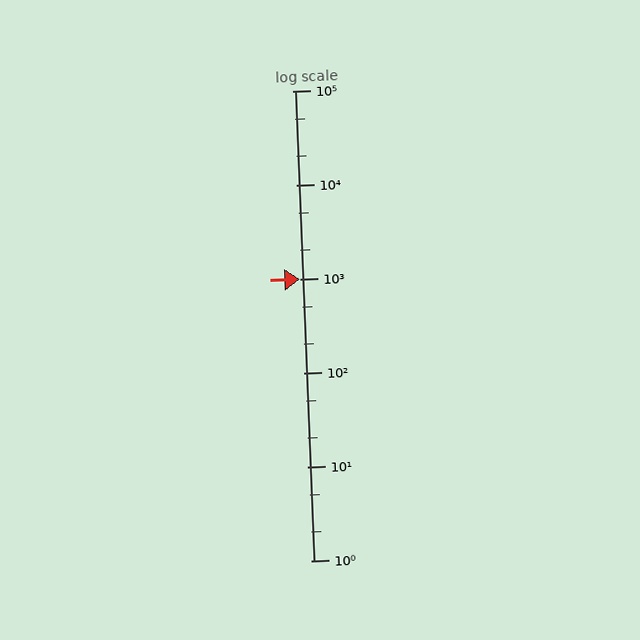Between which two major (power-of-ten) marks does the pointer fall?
The pointer is between 100 and 1000.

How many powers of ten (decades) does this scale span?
The scale spans 5 decades, from 1 to 100000.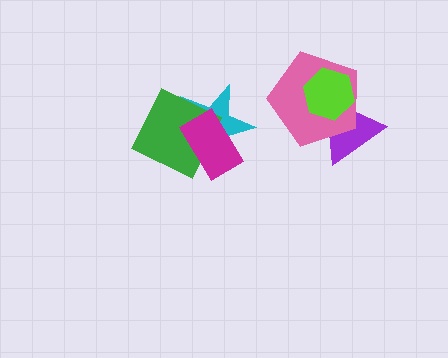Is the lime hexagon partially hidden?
No, no other shape covers it.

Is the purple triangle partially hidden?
Yes, it is partially covered by another shape.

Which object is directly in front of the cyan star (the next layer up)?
The green square is directly in front of the cyan star.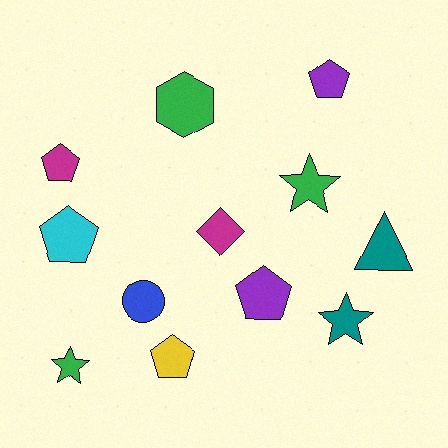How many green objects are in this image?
There are 3 green objects.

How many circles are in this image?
There is 1 circle.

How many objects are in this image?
There are 12 objects.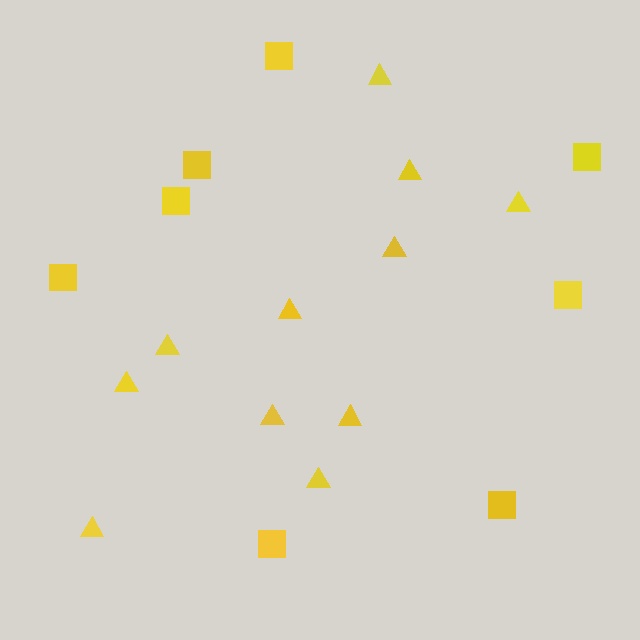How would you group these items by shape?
There are 2 groups: one group of squares (8) and one group of triangles (11).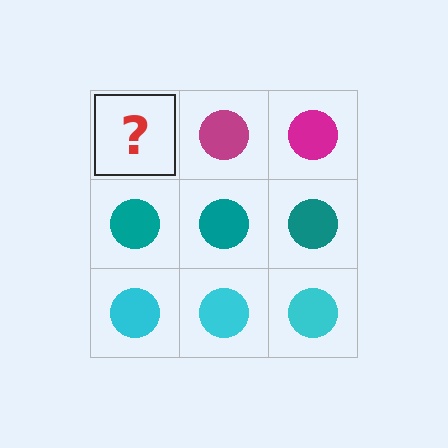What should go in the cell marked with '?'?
The missing cell should contain a magenta circle.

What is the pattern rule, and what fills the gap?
The rule is that each row has a consistent color. The gap should be filled with a magenta circle.